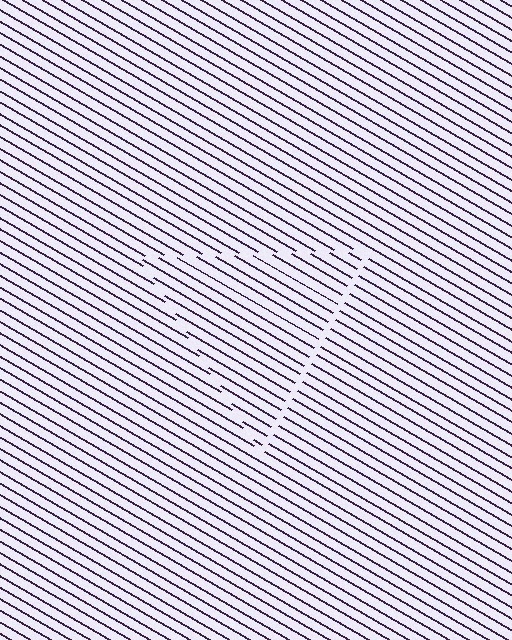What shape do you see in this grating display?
An illusory triangle. The interior of the shape contains the same grating, shifted by half a period — the contour is defined by the phase discontinuity where line-ends from the inner and outer gratings abut.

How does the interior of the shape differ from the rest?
The interior of the shape contains the same grating, shifted by half a period — the contour is defined by the phase discontinuity where line-ends from the inner and outer gratings abut.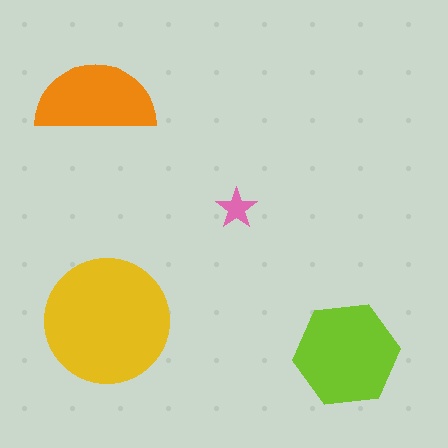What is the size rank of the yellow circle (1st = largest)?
1st.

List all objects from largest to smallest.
The yellow circle, the lime hexagon, the orange semicircle, the pink star.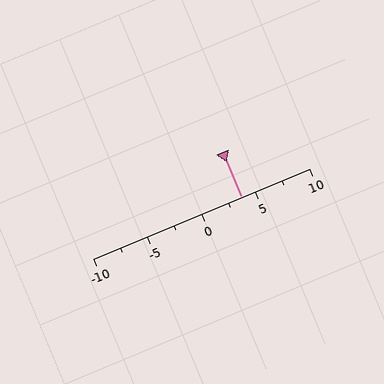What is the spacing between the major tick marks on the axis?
The major ticks are spaced 5 apart.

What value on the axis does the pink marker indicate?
The marker indicates approximately 3.8.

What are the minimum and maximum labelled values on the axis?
The axis runs from -10 to 10.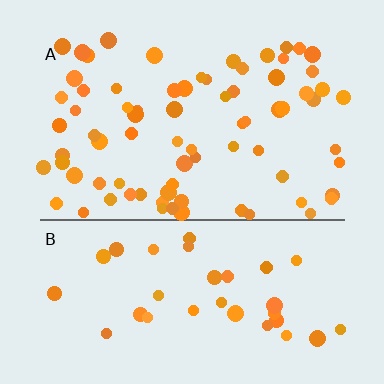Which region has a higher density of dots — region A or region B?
A (the top).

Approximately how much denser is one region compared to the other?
Approximately 2.0× — region A over region B.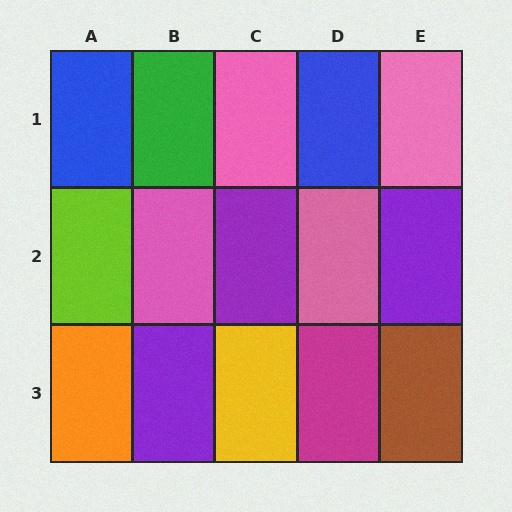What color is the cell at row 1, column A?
Blue.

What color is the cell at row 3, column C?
Yellow.